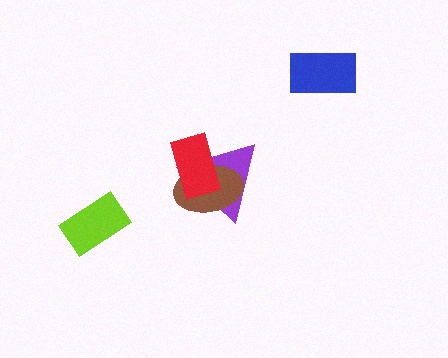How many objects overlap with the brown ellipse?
2 objects overlap with the brown ellipse.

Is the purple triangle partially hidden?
Yes, it is partially covered by another shape.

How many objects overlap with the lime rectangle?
0 objects overlap with the lime rectangle.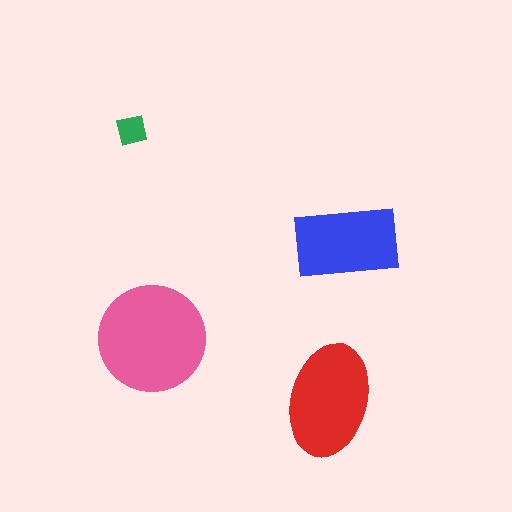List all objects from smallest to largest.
The green square, the blue rectangle, the red ellipse, the pink circle.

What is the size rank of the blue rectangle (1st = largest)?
3rd.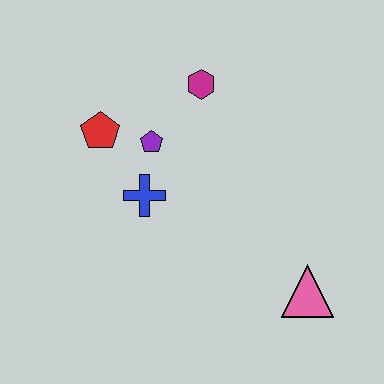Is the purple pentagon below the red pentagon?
Yes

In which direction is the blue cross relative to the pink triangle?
The blue cross is to the left of the pink triangle.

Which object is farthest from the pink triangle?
The red pentagon is farthest from the pink triangle.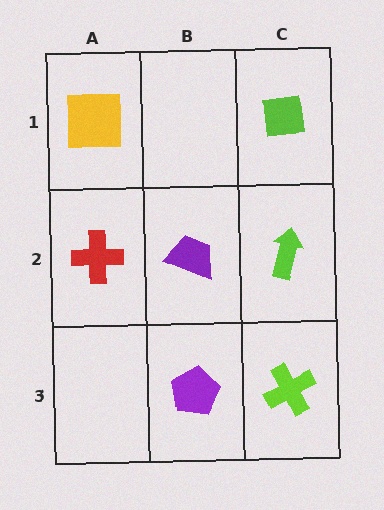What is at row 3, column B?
A purple pentagon.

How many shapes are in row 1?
2 shapes.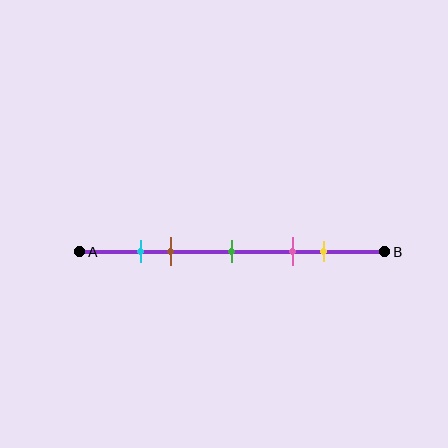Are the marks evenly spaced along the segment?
No, the marks are not evenly spaced.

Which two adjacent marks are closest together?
The cyan and brown marks are the closest adjacent pair.